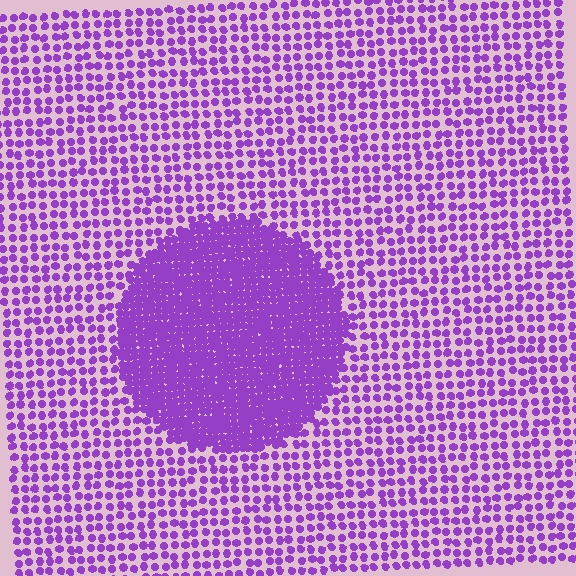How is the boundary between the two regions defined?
The boundary is defined by a change in element density (approximately 2.7x ratio). All elements are the same color, size, and shape.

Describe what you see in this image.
The image contains small purple elements arranged at two different densities. A circle-shaped region is visible where the elements are more densely packed than the surrounding area.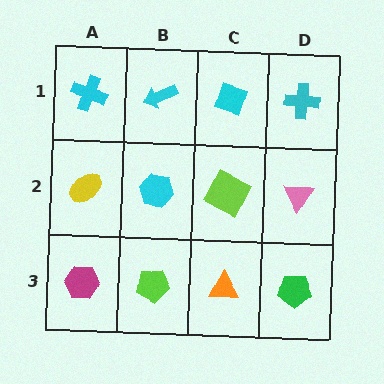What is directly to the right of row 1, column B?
A cyan diamond.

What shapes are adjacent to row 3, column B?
A cyan hexagon (row 2, column B), a magenta hexagon (row 3, column A), an orange triangle (row 3, column C).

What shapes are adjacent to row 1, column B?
A cyan hexagon (row 2, column B), a cyan cross (row 1, column A), a cyan diamond (row 1, column C).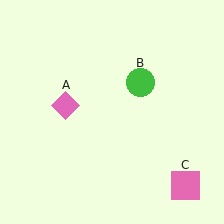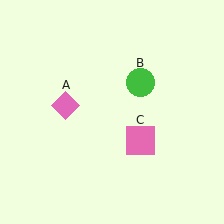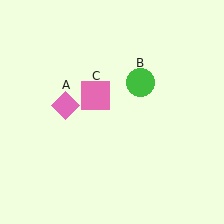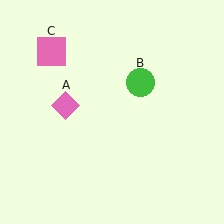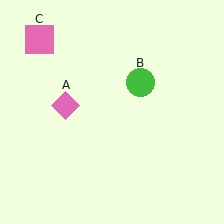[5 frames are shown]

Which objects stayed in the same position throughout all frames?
Pink diamond (object A) and green circle (object B) remained stationary.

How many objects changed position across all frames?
1 object changed position: pink square (object C).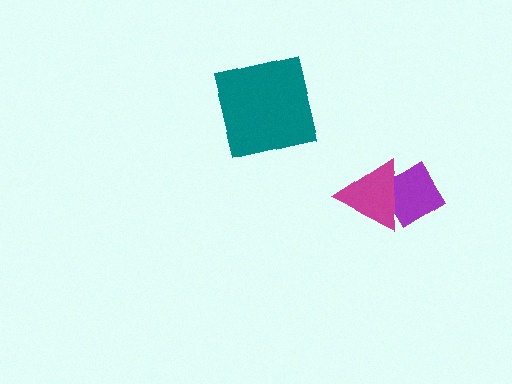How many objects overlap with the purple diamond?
1 object overlaps with the purple diamond.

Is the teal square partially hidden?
No, no other shape covers it.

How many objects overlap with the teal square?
0 objects overlap with the teal square.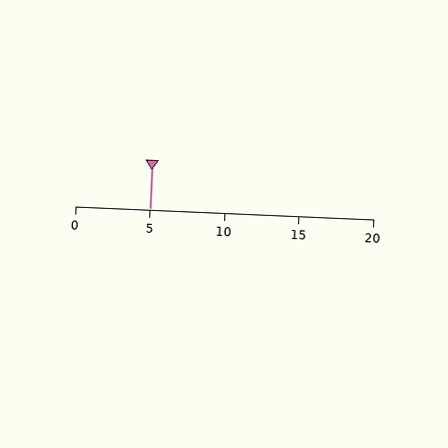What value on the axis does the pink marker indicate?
The marker indicates approximately 5.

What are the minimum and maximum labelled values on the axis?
The axis runs from 0 to 20.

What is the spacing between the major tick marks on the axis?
The major ticks are spaced 5 apart.